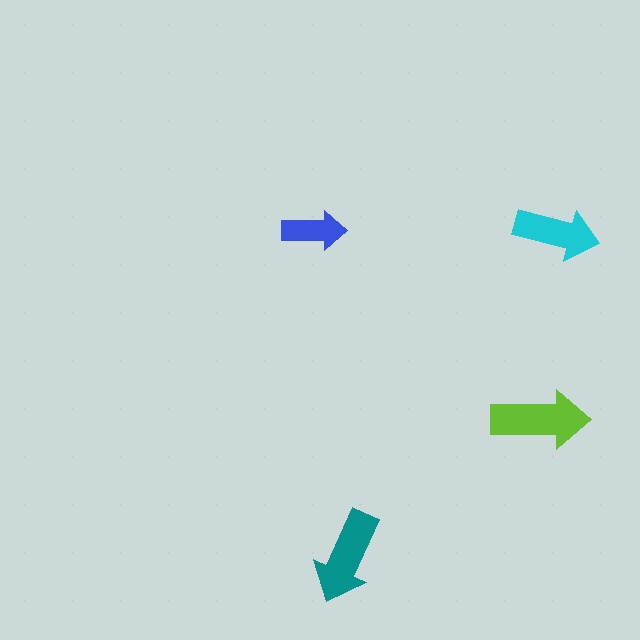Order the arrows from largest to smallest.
the lime one, the teal one, the cyan one, the blue one.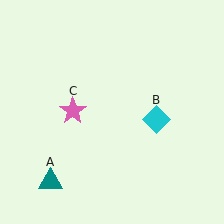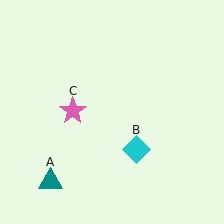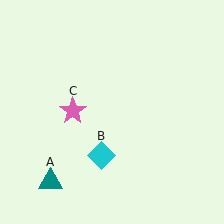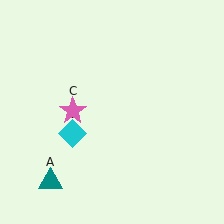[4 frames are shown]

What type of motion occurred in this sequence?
The cyan diamond (object B) rotated clockwise around the center of the scene.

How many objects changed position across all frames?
1 object changed position: cyan diamond (object B).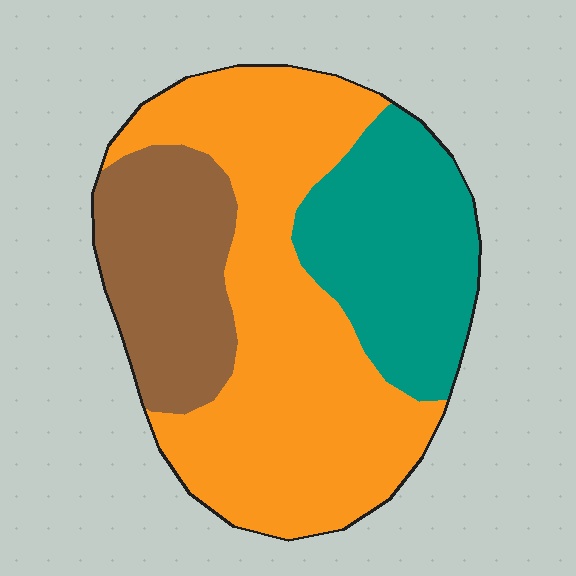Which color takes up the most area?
Orange, at roughly 50%.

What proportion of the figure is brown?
Brown takes up about one fifth (1/5) of the figure.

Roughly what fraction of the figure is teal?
Teal takes up about one quarter (1/4) of the figure.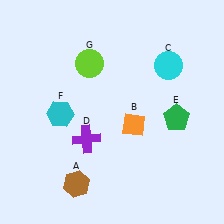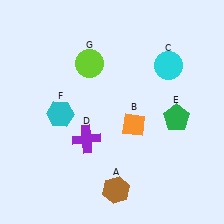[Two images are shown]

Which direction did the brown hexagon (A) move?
The brown hexagon (A) moved right.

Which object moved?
The brown hexagon (A) moved right.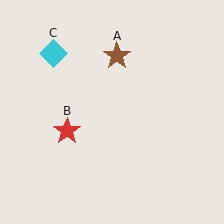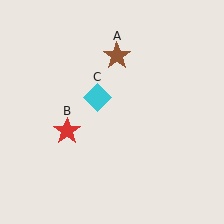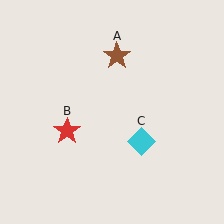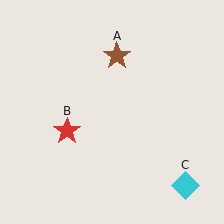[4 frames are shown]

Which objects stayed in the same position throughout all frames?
Brown star (object A) and red star (object B) remained stationary.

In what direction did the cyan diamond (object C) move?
The cyan diamond (object C) moved down and to the right.